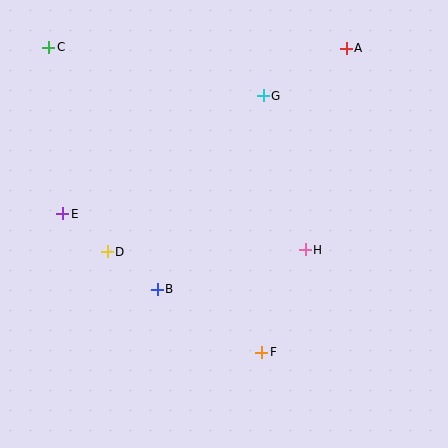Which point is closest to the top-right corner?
Point A is closest to the top-right corner.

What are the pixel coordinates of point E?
Point E is at (63, 214).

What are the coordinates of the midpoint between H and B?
The midpoint between H and B is at (231, 270).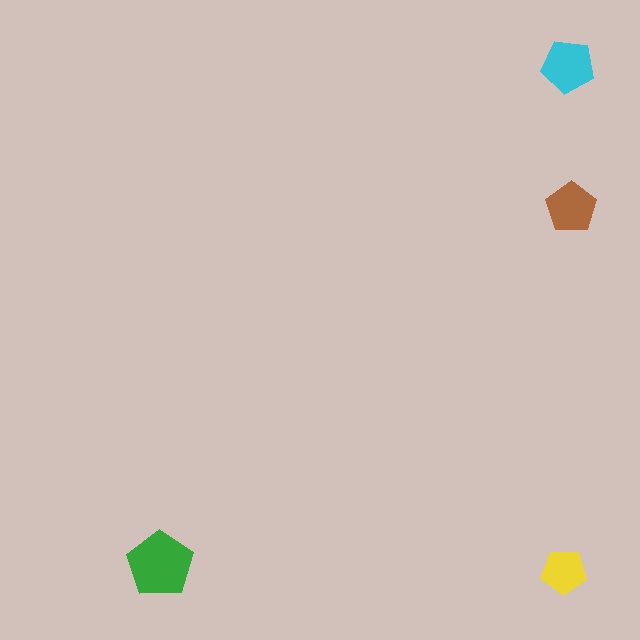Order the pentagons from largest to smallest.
the green one, the cyan one, the brown one, the yellow one.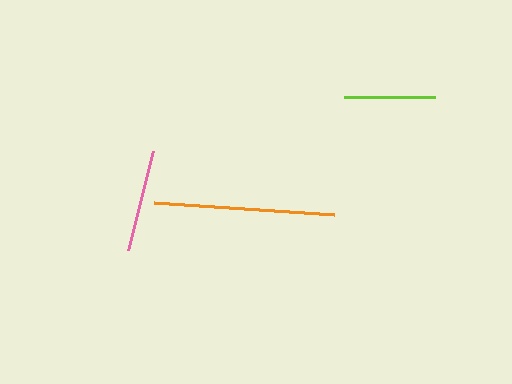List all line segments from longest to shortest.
From longest to shortest: orange, pink, lime.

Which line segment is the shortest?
The lime line is the shortest at approximately 91 pixels.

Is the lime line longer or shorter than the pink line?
The pink line is longer than the lime line.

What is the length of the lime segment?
The lime segment is approximately 91 pixels long.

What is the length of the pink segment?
The pink segment is approximately 102 pixels long.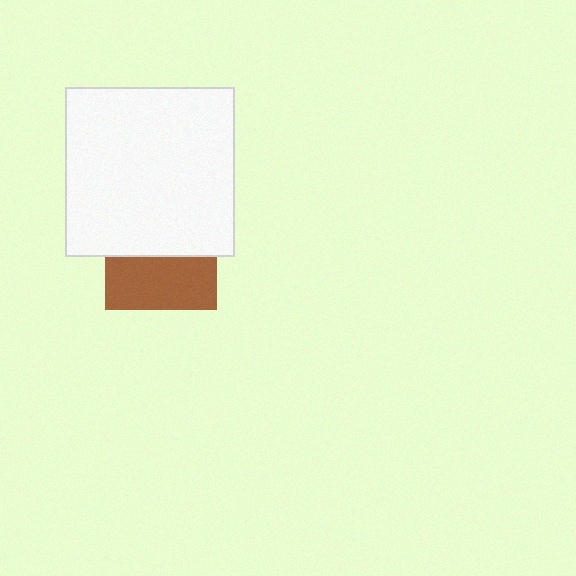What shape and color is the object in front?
The object in front is a white square.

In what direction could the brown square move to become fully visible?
The brown square could move down. That would shift it out from behind the white square entirely.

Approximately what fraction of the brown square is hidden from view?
Roughly 54% of the brown square is hidden behind the white square.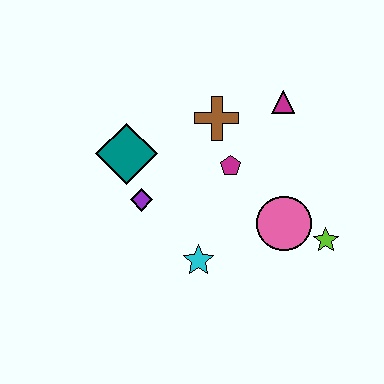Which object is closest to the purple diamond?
The teal diamond is closest to the purple diamond.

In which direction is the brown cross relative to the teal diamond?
The brown cross is to the right of the teal diamond.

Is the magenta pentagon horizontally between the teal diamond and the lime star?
Yes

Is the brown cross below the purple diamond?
No